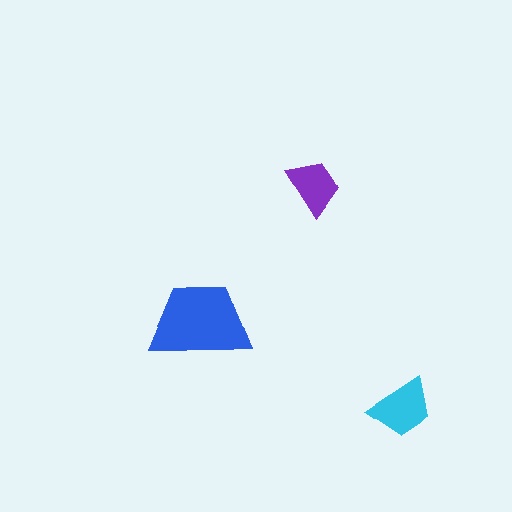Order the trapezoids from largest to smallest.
the blue one, the cyan one, the purple one.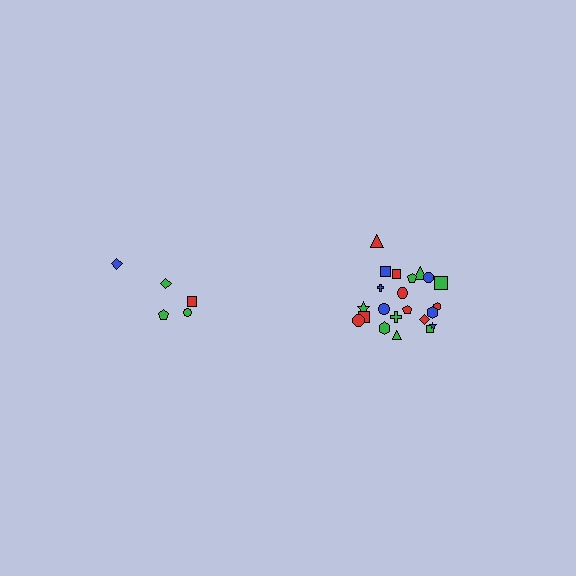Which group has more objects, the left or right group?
The right group.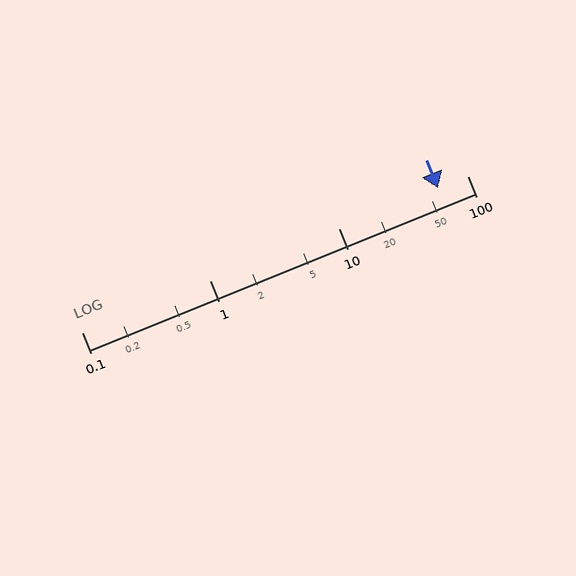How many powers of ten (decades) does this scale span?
The scale spans 3 decades, from 0.1 to 100.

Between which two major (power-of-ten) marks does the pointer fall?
The pointer is between 10 and 100.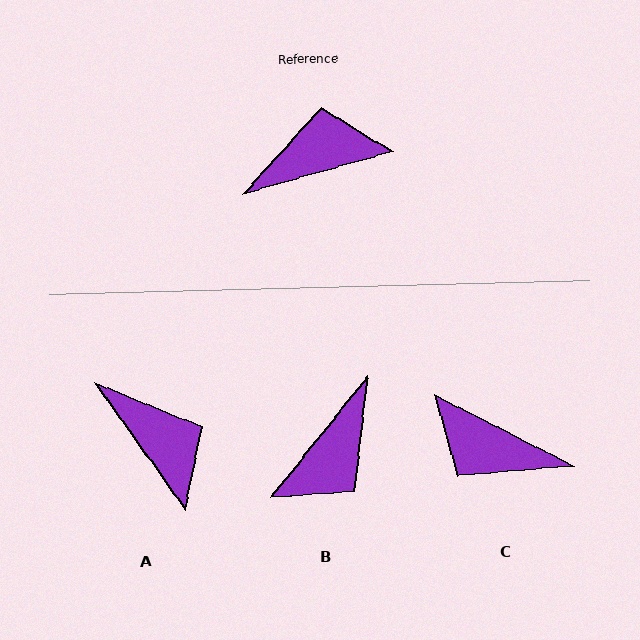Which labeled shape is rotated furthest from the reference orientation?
B, about 144 degrees away.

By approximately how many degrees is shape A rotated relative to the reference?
Approximately 70 degrees clockwise.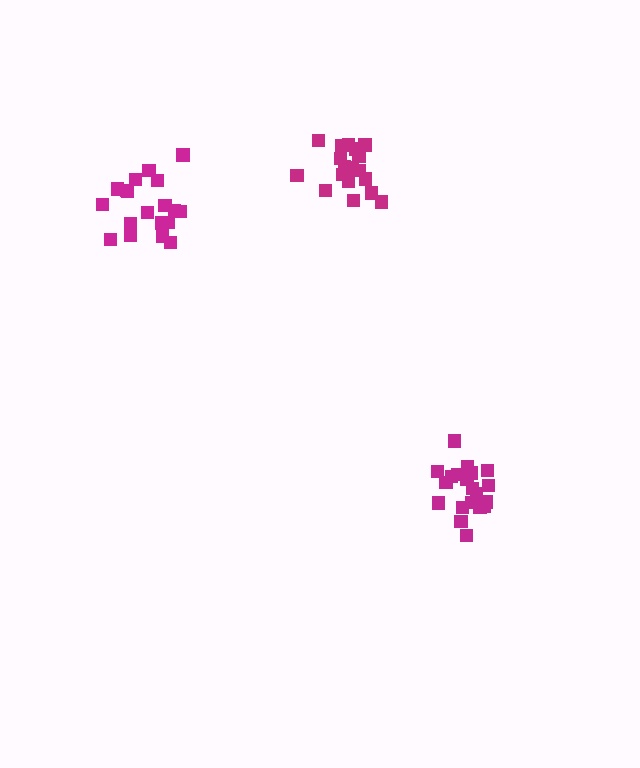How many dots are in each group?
Group 1: 18 dots, Group 2: 21 dots, Group 3: 19 dots (58 total).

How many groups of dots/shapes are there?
There are 3 groups.